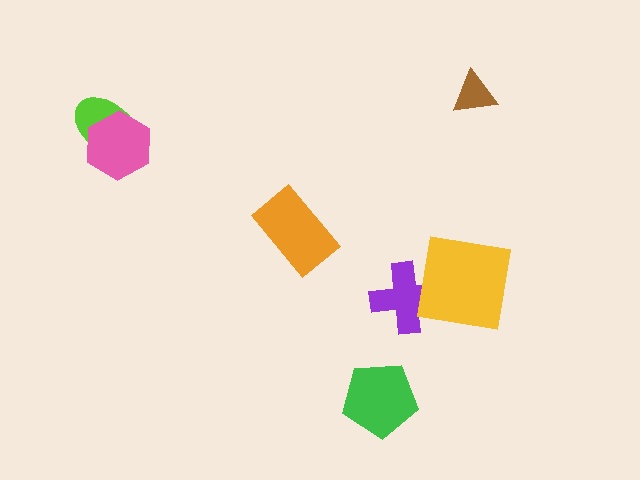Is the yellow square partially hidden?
No, no other shape covers it.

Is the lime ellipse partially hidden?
Yes, it is partially covered by another shape.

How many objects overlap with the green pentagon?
0 objects overlap with the green pentagon.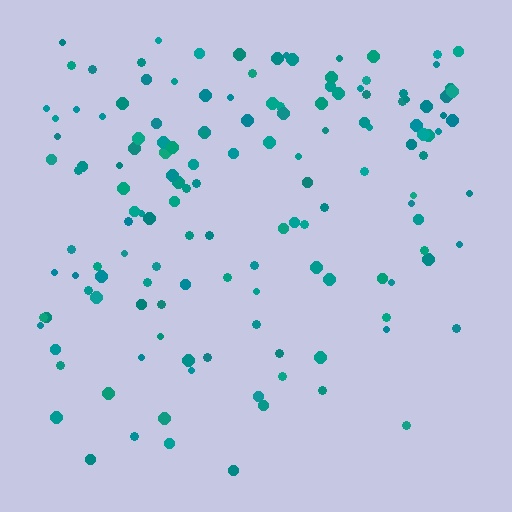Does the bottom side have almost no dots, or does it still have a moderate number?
Still a moderate number, just noticeably fewer than the top.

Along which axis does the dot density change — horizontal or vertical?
Vertical.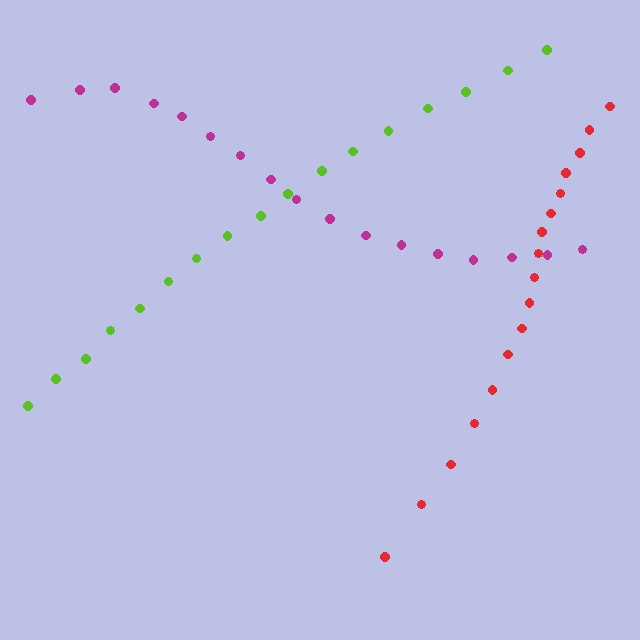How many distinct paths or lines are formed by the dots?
There are 3 distinct paths.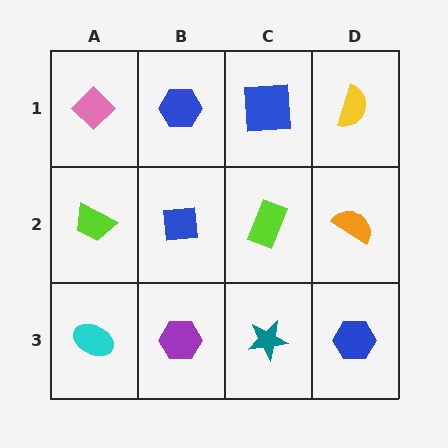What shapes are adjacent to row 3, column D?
An orange semicircle (row 2, column D), a teal star (row 3, column C).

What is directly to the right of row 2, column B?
A lime rectangle.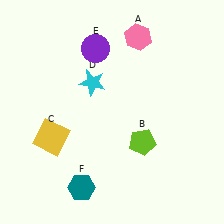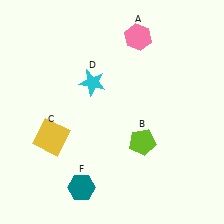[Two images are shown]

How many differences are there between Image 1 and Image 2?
There is 1 difference between the two images.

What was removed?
The purple circle (E) was removed in Image 2.